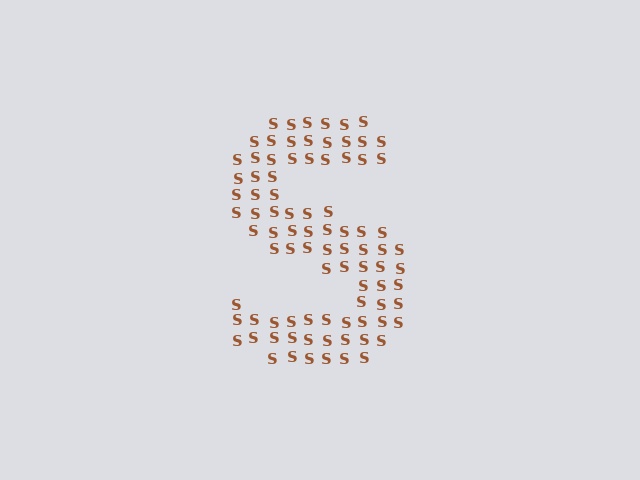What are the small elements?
The small elements are letter S's.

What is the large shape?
The large shape is the letter S.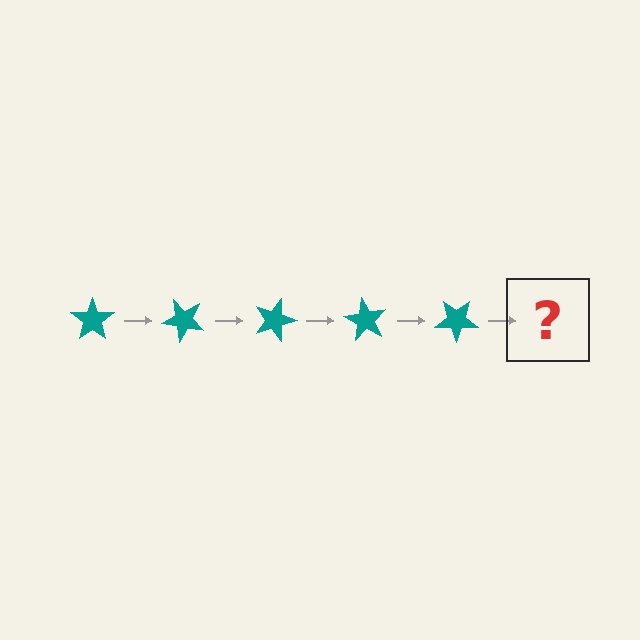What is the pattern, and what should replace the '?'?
The pattern is that the star rotates 45 degrees each step. The '?' should be a teal star rotated 225 degrees.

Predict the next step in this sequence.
The next step is a teal star rotated 225 degrees.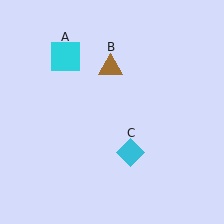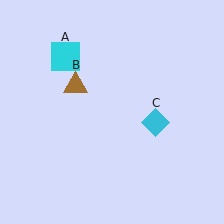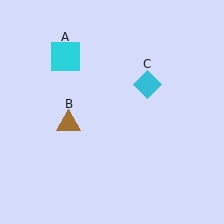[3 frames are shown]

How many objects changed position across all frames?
2 objects changed position: brown triangle (object B), cyan diamond (object C).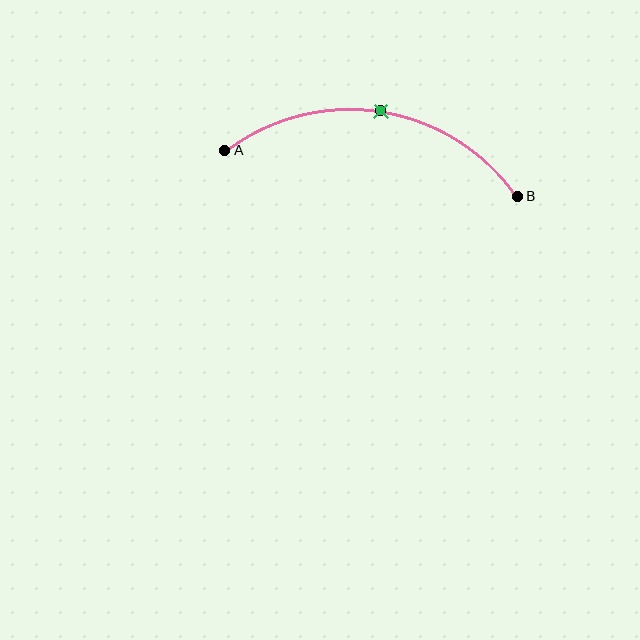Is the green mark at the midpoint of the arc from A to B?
Yes. The green mark lies on the arc at equal arc-length from both A and B — it is the arc midpoint.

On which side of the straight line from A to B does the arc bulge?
The arc bulges above the straight line connecting A and B.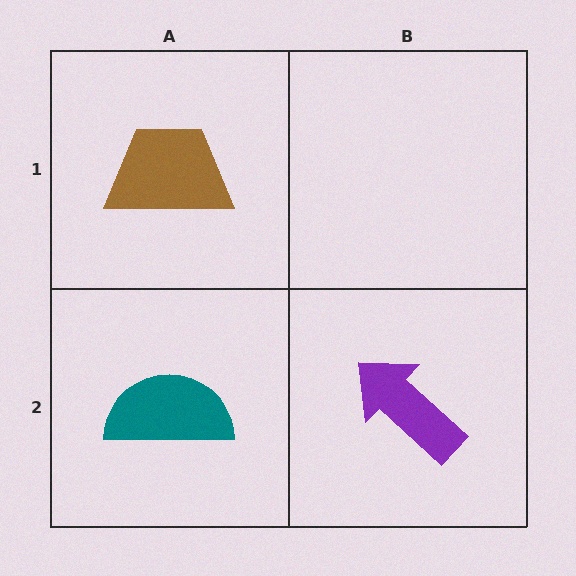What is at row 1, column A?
A brown trapezoid.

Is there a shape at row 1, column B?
No, that cell is empty.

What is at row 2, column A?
A teal semicircle.